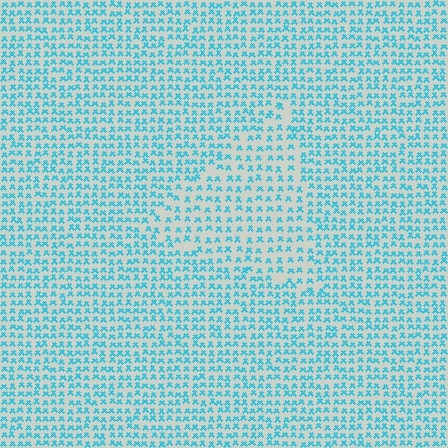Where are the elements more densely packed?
The elements are more densely packed outside the triangle boundary.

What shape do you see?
I see a triangle.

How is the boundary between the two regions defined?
The boundary is defined by a change in element density (approximately 1.5x ratio). All elements are the same color, size, and shape.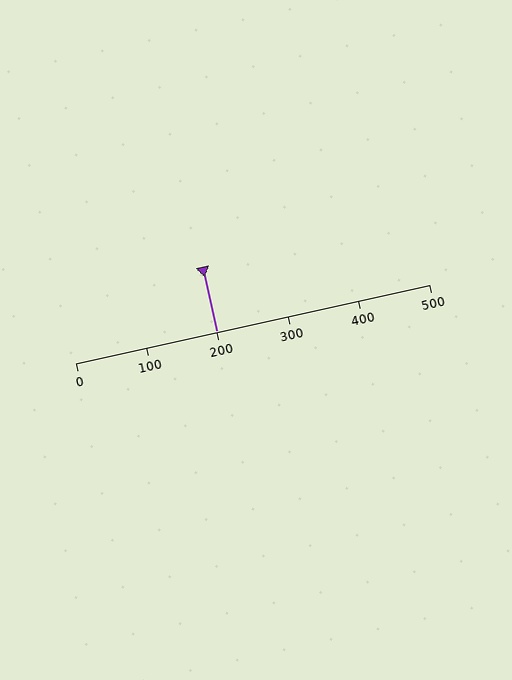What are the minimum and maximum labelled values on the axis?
The axis runs from 0 to 500.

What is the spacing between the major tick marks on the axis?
The major ticks are spaced 100 apart.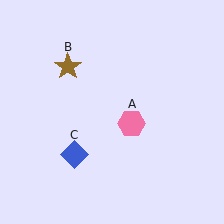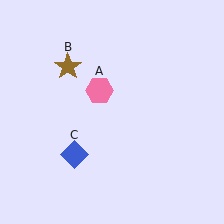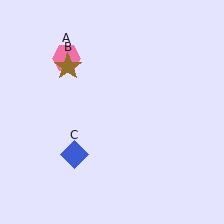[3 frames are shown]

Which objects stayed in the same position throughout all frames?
Brown star (object B) and blue diamond (object C) remained stationary.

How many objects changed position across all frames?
1 object changed position: pink hexagon (object A).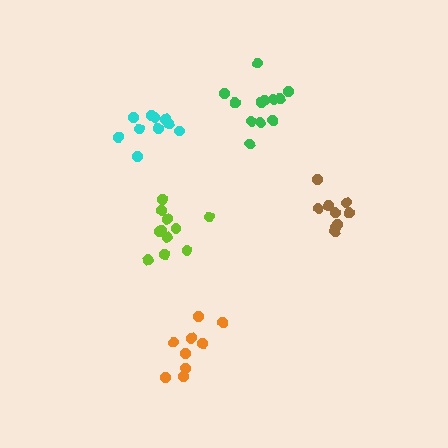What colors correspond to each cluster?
The clusters are colored: lime, cyan, orange, brown, green.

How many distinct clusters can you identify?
There are 5 distinct clusters.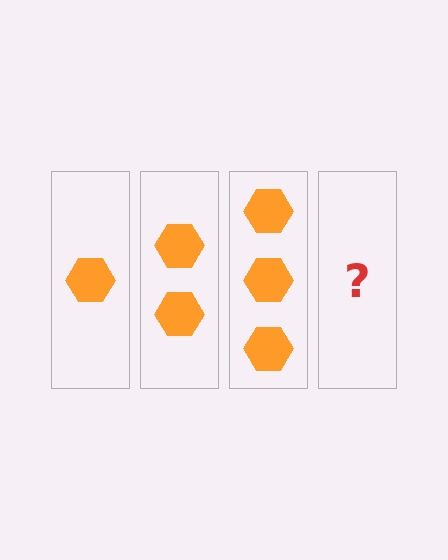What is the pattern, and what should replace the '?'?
The pattern is that each step adds one more hexagon. The '?' should be 4 hexagons.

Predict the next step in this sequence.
The next step is 4 hexagons.